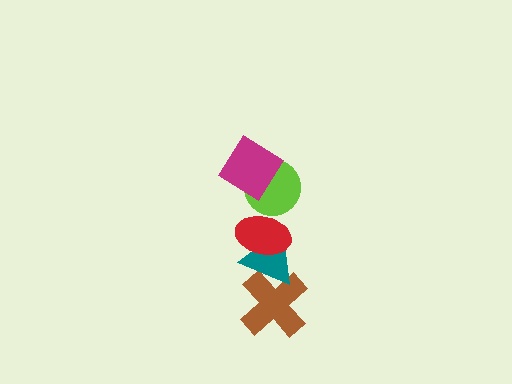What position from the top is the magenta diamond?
The magenta diamond is 1st from the top.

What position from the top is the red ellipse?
The red ellipse is 3rd from the top.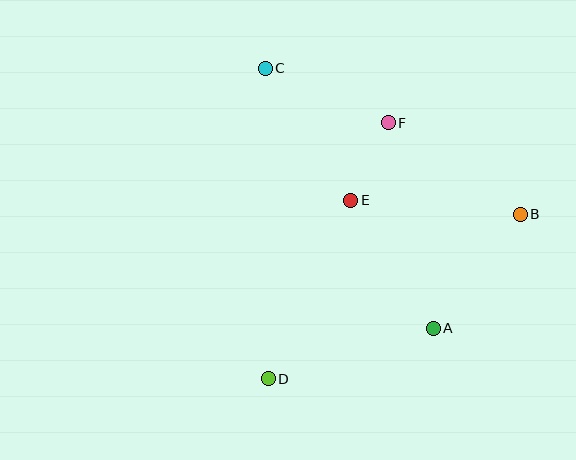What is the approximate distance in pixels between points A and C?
The distance between A and C is approximately 310 pixels.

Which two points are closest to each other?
Points E and F are closest to each other.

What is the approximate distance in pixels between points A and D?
The distance between A and D is approximately 173 pixels.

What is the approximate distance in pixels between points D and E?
The distance between D and E is approximately 196 pixels.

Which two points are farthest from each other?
Points C and D are farthest from each other.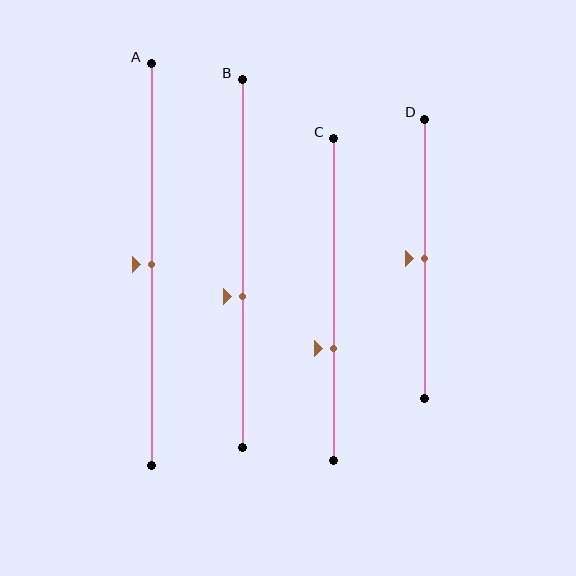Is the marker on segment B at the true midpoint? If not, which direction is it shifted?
No, the marker on segment B is shifted downward by about 9% of the segment length.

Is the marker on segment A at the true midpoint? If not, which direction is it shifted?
Yes, the marker on segment A is at the true midpoint.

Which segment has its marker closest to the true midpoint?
Segment A has its marker closest to the true midpoint.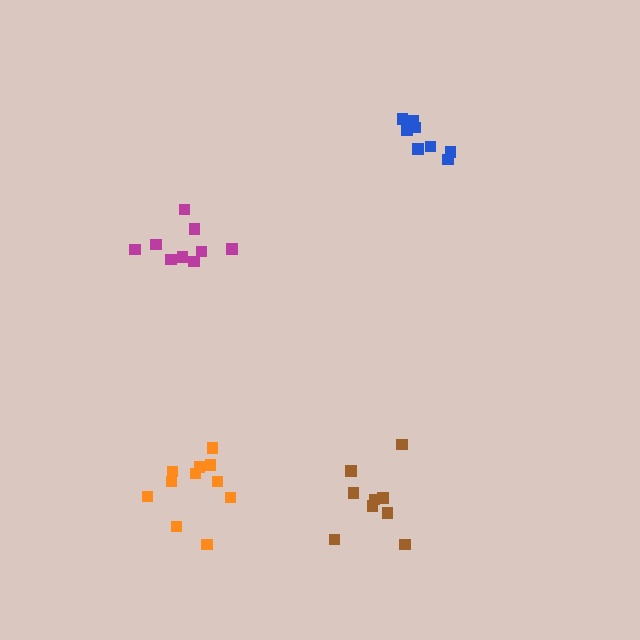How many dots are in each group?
Group 1: 11 dots, Group 2: 8 dots, Group 3: 9 dots, Group 4: 9 dots (37 total).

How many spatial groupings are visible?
There are 4 spatial groupings.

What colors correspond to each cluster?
The clusters are colored: orange, blue, magenta, brown.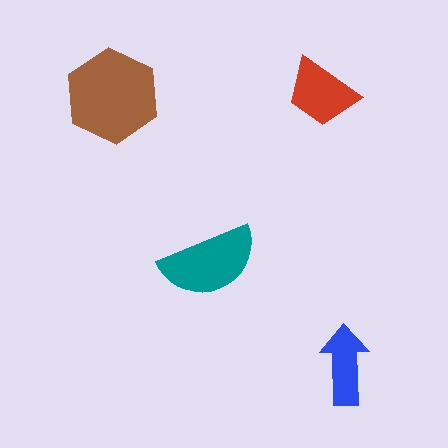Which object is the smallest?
The blue arrow.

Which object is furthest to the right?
The blue arrow is rightmost.